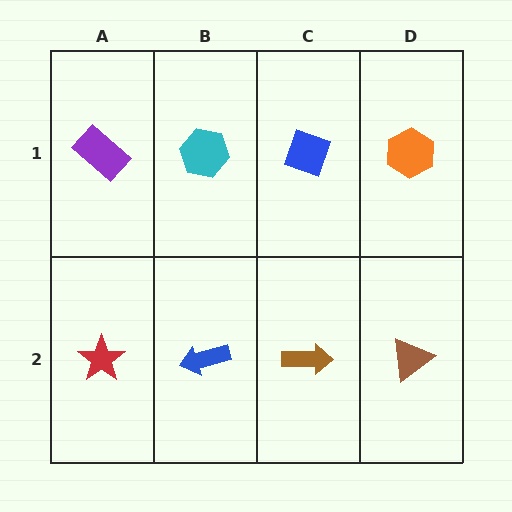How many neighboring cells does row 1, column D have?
2.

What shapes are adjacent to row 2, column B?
A cyan hexagon (row 1, column B), a red star (row 2, column A), a brown arrow (row 2, column C).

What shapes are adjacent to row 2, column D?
An orange hexagon (row 1, column D), a brown arrow (row 2, column C).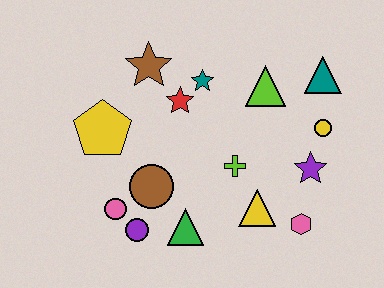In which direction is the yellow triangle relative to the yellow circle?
The yellow triangle is below the yellow circle.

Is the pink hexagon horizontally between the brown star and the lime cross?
No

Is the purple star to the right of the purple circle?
Yes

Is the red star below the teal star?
Yes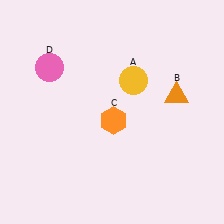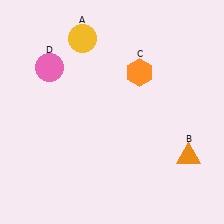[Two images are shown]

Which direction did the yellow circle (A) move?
The yellow circle (A) moved left.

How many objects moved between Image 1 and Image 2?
3 objects moved between the two images.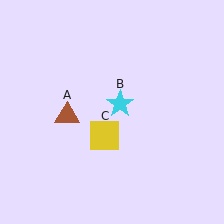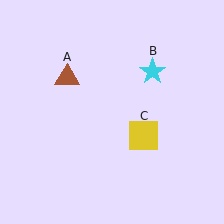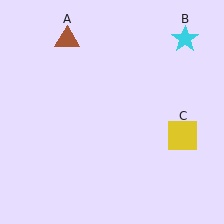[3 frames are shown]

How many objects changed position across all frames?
3 objects changed position: brown triangle (object A), cyan star (object B), yellow square (object C).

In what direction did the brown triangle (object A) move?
The brown triangle (object A) moved up.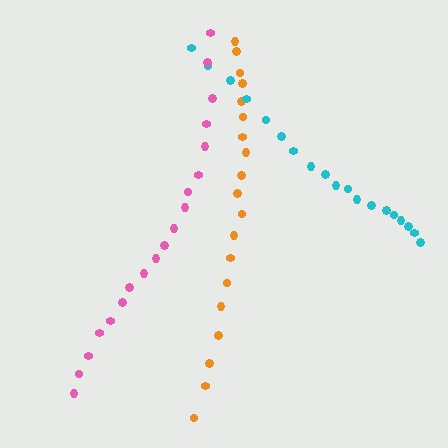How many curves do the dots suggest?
There are 3 distinct paths.